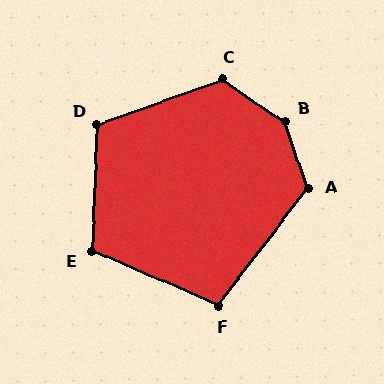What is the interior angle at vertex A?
Approximately 123 degrees (obtuse).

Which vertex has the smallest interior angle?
F, at approximately 104 degrees.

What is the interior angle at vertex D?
Approximately 112 degrees (obtuse).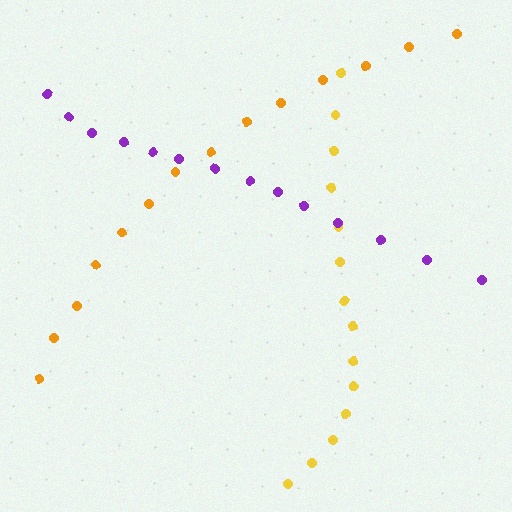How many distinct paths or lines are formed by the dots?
There are 3 distinct paths.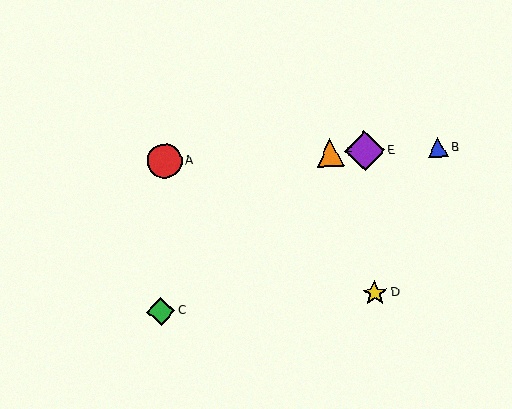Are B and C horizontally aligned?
No, B is at y≈147 and C is at y≈311.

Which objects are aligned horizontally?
Objects A, B, E, F are aligned horizontally.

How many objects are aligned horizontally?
4 objects (A, B, E, F) are aligned horizontally.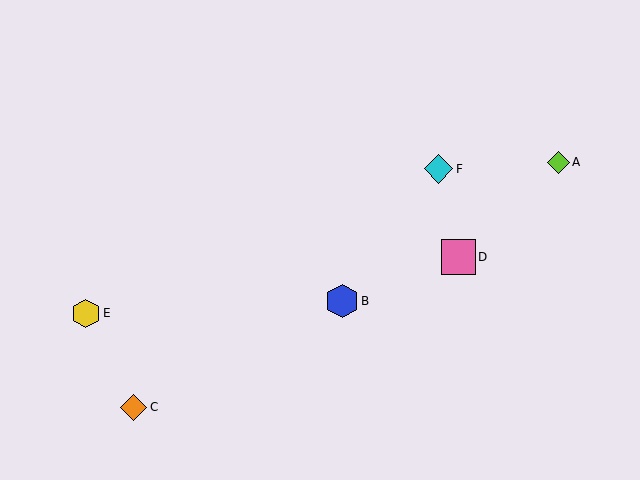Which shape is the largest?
The pink square (labeled D) is the largest.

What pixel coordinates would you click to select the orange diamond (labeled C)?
Click at (134, 407) to select the orange diamond C.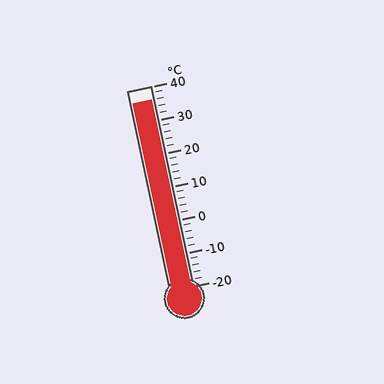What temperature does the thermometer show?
The thermometer shows approximately 36°C.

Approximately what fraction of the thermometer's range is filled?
The thermometer is filled to approximately 95% of its range.